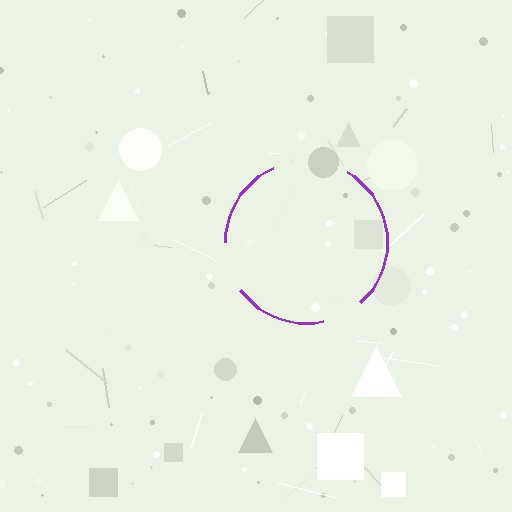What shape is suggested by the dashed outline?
The dashed outline suggests a circle.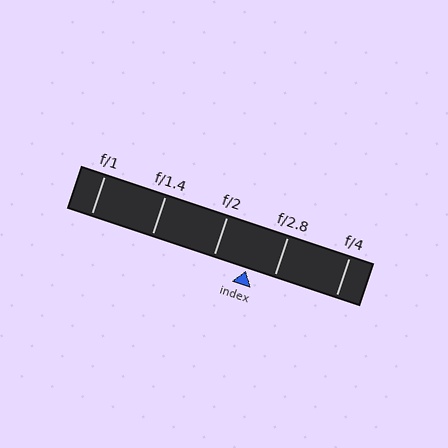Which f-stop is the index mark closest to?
The index mark is closest to f/2.8.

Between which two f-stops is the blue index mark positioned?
The index mark is between f/2 and f/2.8.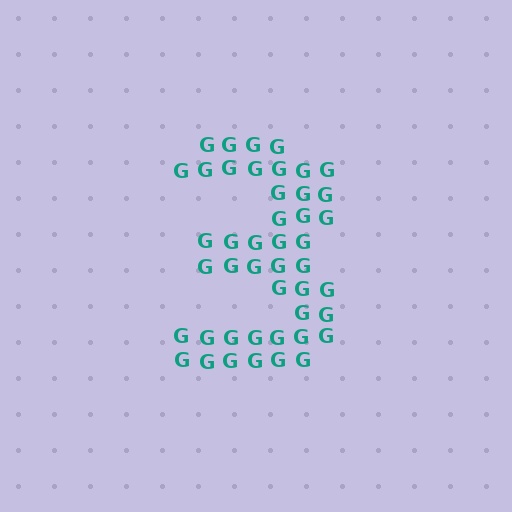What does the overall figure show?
The overall figure shows the digit 3.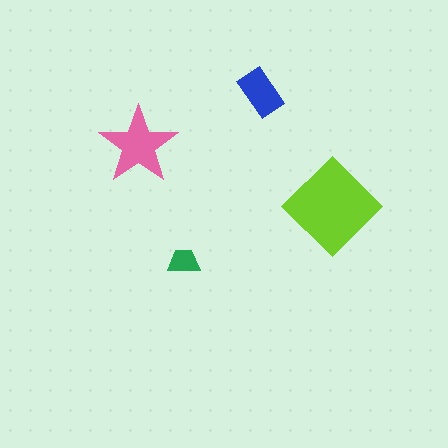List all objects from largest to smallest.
The lime diamond, the pink star, the blue rectangle, the green trapezoid.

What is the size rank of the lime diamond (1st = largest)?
1st.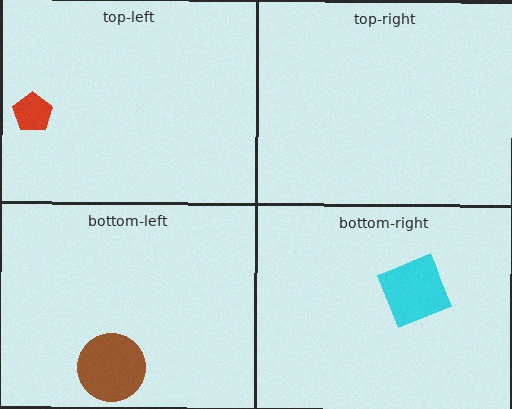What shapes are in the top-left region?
The red pentagon.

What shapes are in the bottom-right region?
The cyan square.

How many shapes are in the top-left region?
1.